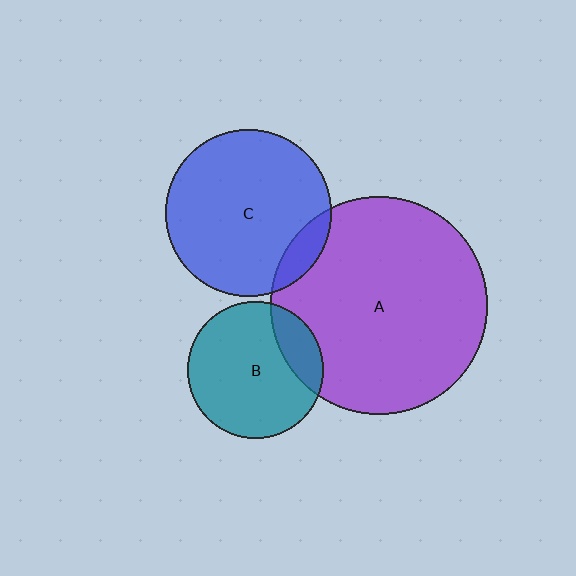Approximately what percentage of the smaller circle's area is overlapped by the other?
Approximately 20%.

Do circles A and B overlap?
Yes.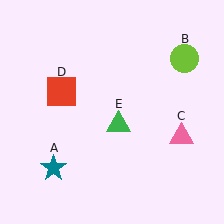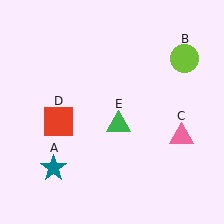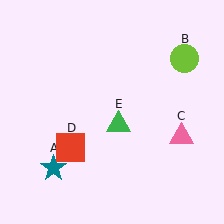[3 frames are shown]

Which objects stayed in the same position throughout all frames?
Teal star (object A) and lime circle (object B) and pink triangle (object C) and green triangle (object E) remained stationary.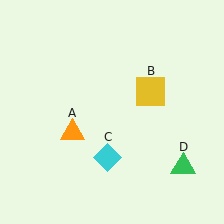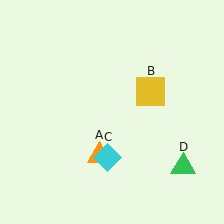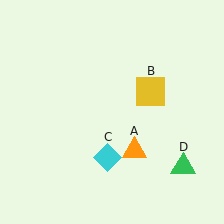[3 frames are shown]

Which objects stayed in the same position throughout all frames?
Yellow square (object B) and cyan diamond (object C) and green triangle (object D) remained stationary.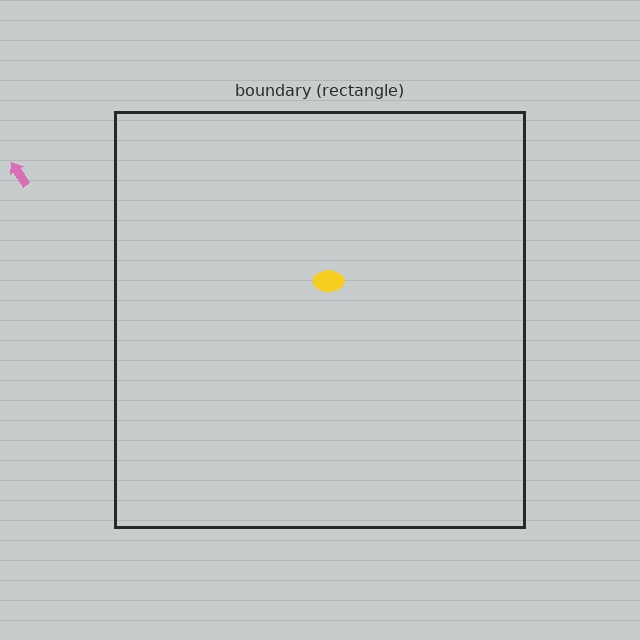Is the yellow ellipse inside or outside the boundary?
Inside.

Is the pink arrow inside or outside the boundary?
Outside.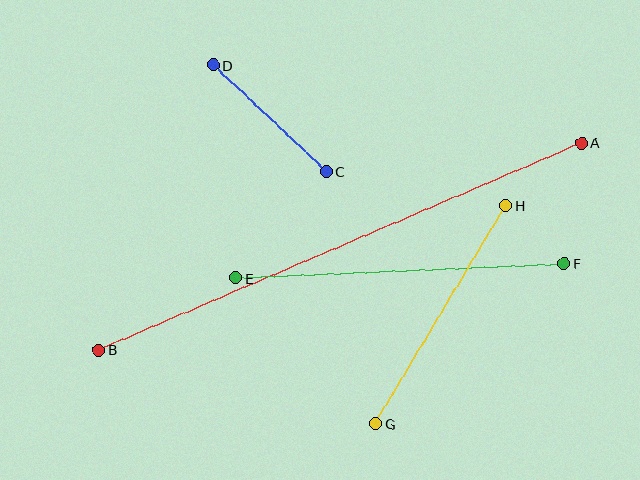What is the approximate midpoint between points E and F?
The midpoint is at approximately (400, 271) pixels.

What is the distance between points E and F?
The distance is approximately 329 pixels.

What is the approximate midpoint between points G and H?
The midpoint is at approximately (441, 314) pixels.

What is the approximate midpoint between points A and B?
The midpoint is at approximately (340, 247) pixels.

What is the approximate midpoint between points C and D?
The midpoint is at approximately (270, 118) pixels.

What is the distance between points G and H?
The distance is approximately 254 pixels.